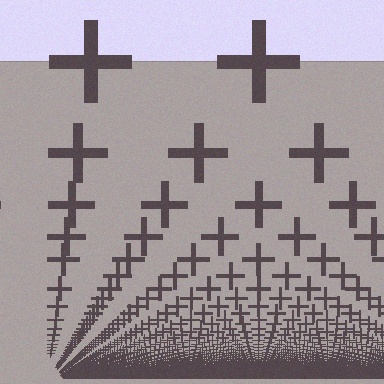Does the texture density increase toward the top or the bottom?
Density increases toward the bottom.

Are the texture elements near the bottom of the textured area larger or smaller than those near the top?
Smaller. The gradient is inverted — elements near the bottom are smaller and denser.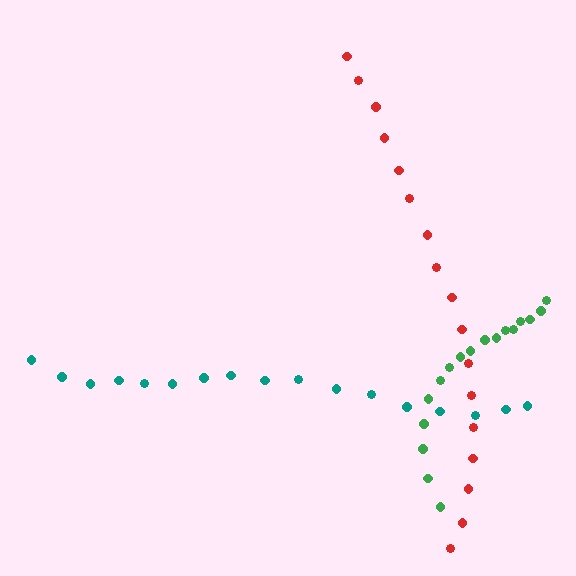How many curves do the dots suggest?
There are 3 distinct paths.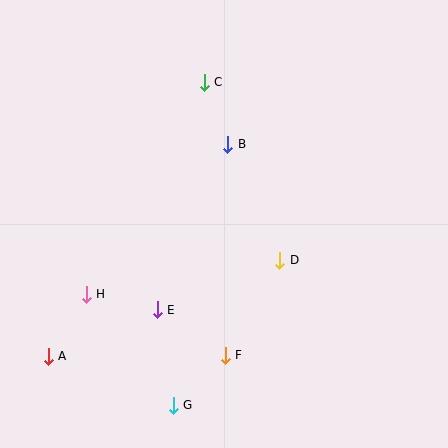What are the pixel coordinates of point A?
Point A is at (48, 356).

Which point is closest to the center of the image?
Point D at (280, 260) is closest to the center.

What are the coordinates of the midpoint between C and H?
The midpoint between C and H is at (145, 188).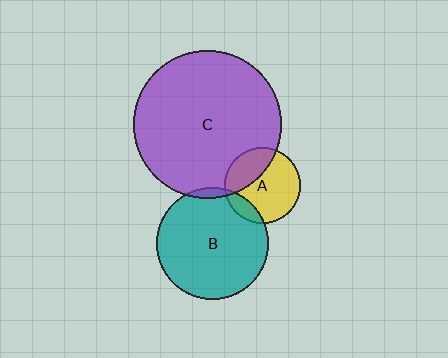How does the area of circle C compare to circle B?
Approximately 1.8 times.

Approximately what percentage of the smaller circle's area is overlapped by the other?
Approximately 5%.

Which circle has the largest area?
Circle C (purple).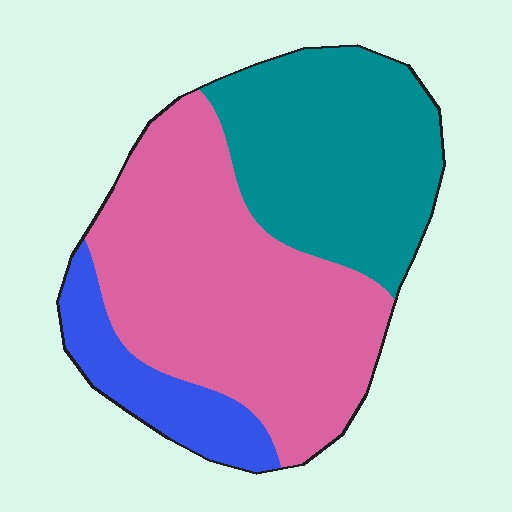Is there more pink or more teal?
Pink.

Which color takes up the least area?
Blue, at roughly 15%.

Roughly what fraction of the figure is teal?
Teal takes up about one third (1/3) of the figure.